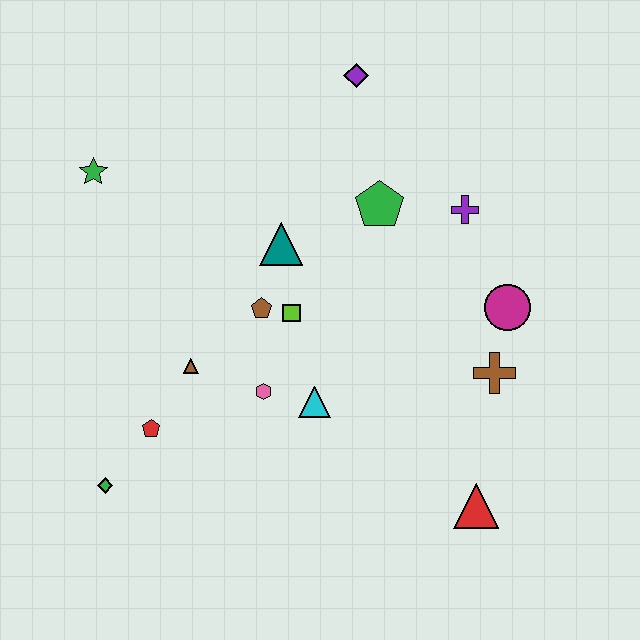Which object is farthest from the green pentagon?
The green diamond is farthest from the green pentagon.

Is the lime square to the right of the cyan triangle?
No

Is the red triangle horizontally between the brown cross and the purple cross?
Yes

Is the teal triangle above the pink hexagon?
Yes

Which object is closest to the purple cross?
The green pentagon is closest to the purple cross.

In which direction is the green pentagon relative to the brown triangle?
The green pentagon is to the right of the brown triangle.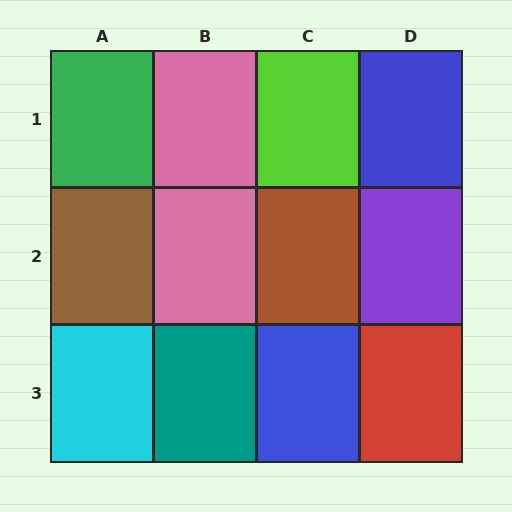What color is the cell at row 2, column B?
Pink.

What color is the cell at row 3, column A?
Cyan.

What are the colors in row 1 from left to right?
Green, pink, lime, blue.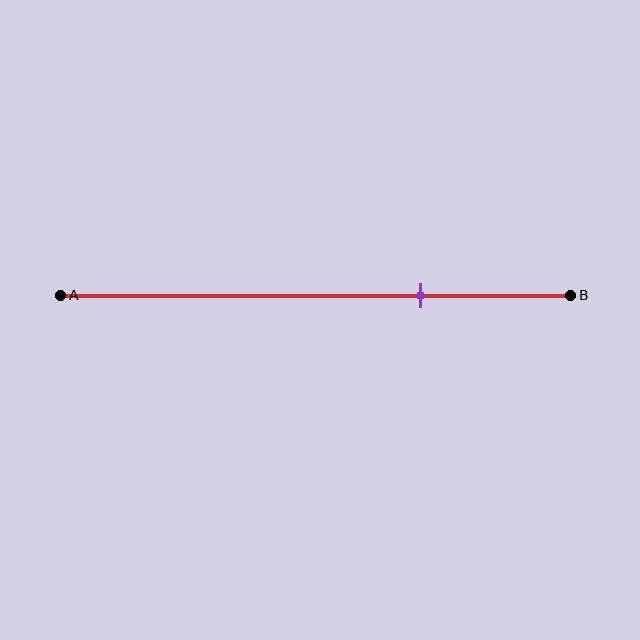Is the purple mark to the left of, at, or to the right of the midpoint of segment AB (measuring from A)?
The purple mark is to the right of the midpoint of segment AB.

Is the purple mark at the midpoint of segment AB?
No, the mark is at about 70% from A, not at the 50% midpoint.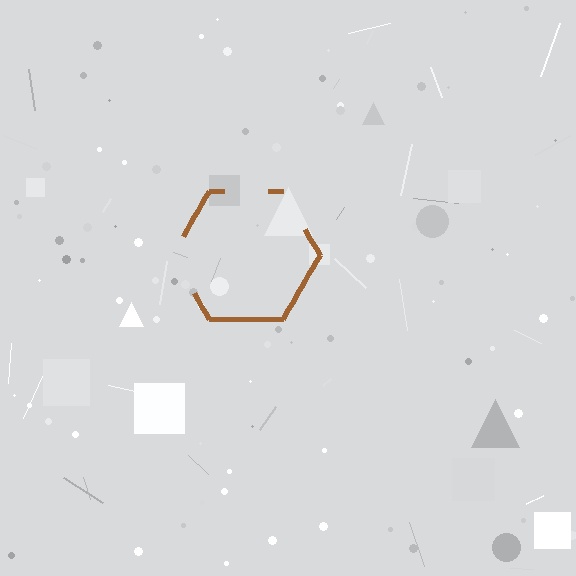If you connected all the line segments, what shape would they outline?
They would outline a hexagon.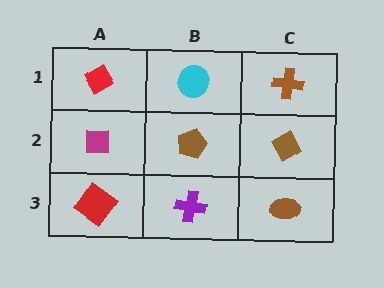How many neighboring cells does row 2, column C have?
3.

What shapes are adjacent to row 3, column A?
A magenta square (row 2, column A), a purple cross (row 3, column B).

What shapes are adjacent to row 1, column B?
A brown pentagon (row 2, column B), a red diamond (row 1, column A), a brown cross (row 1, column C).